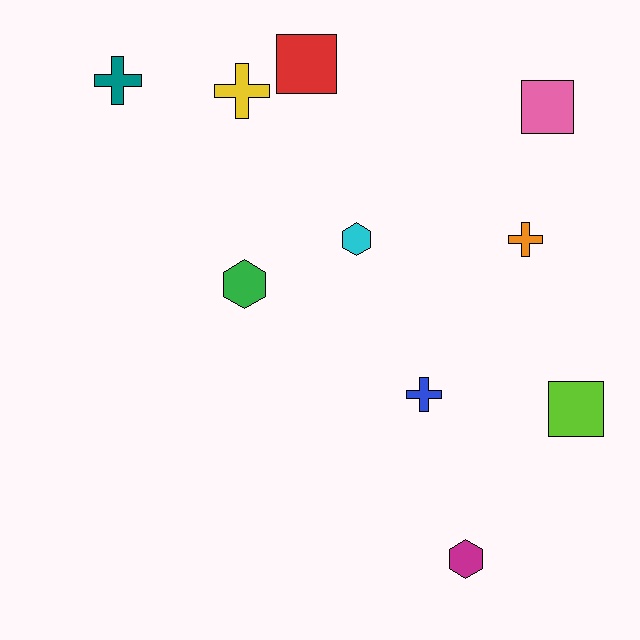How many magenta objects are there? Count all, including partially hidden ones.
There is 1 magenta object.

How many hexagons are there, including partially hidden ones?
There are 3 hexagons.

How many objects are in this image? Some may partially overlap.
There are 10 objects.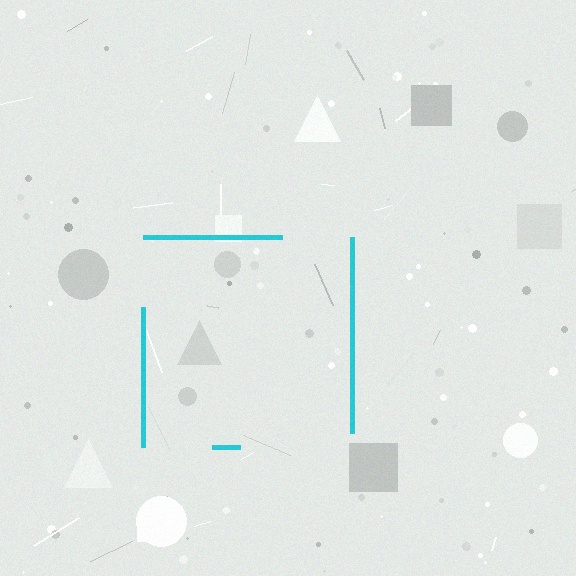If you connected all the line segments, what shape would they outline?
They would outline a square.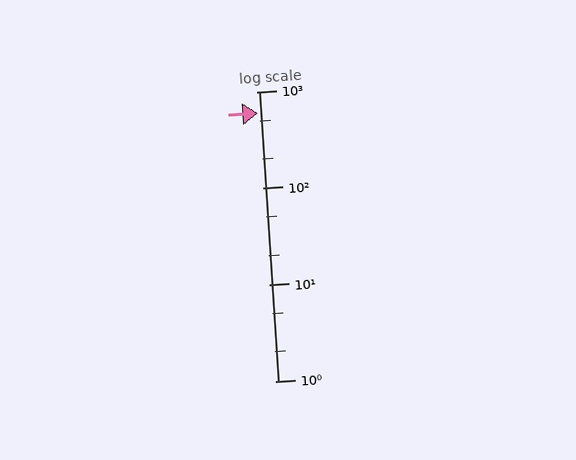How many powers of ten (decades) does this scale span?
The scale spans 3 decades, from 1 to 1000.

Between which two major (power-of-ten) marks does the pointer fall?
The pointer is between 100 and 1000.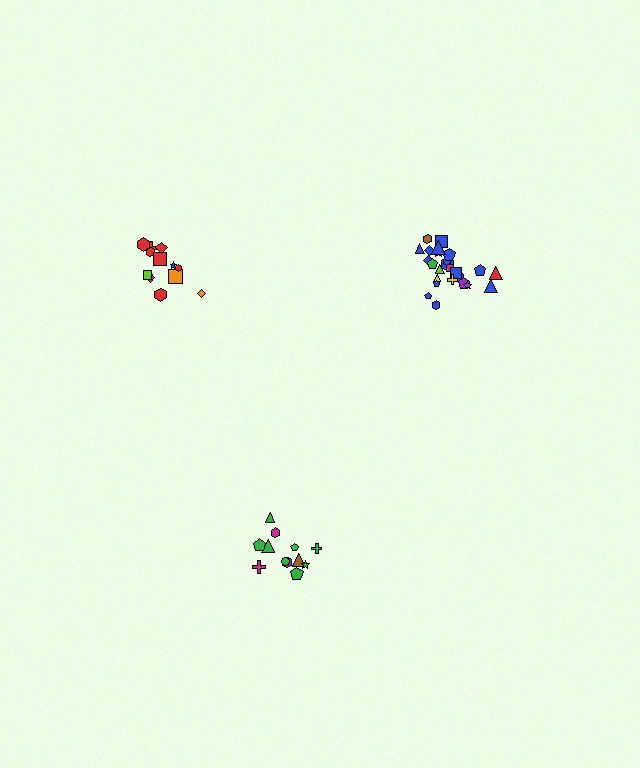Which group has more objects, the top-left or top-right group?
The top-right group.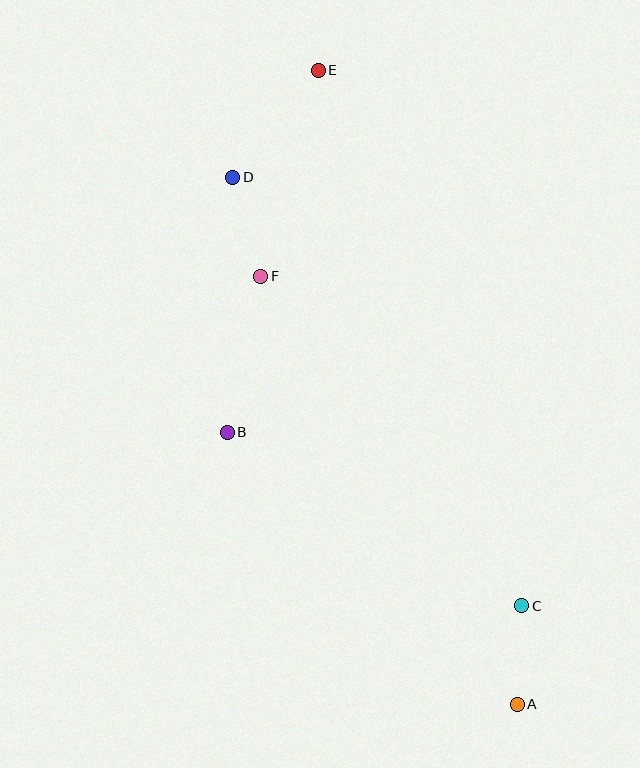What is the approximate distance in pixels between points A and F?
The distance between A and F is approximately 499 pixels.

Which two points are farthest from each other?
Points A and E are farthest from each other.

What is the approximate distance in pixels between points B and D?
The distance between B and D is approximately 255 pixels.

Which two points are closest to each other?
Points A and C are closest to each other.